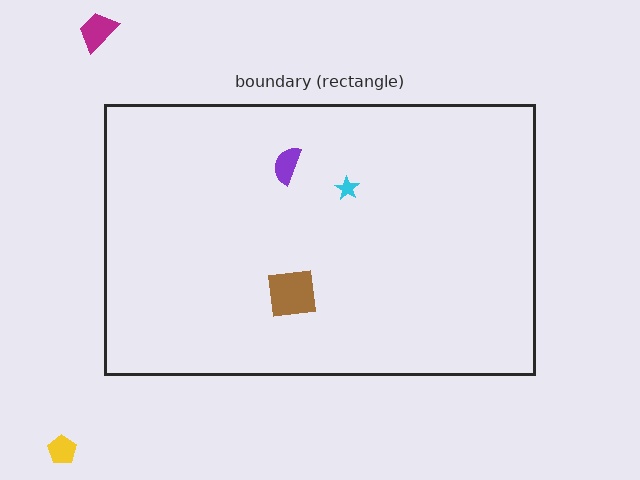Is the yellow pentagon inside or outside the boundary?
Outside.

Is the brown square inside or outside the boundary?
Inside.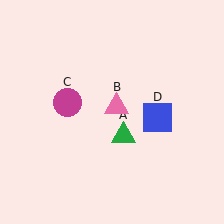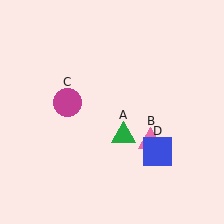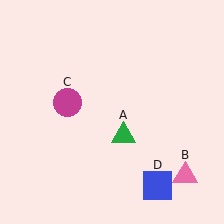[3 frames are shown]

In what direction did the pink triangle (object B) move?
The pink triangle (object B) moved down and to the right.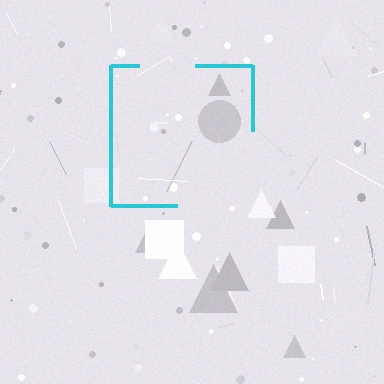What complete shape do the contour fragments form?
The contour fragments form a square.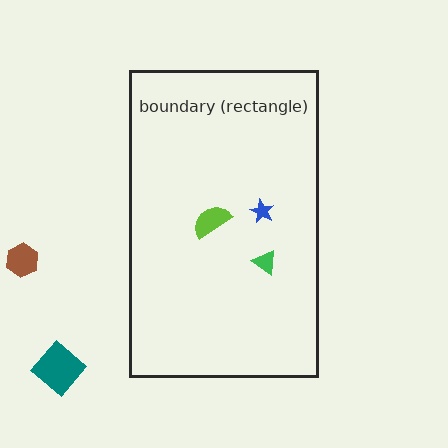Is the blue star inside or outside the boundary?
Inside.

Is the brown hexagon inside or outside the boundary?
Outside.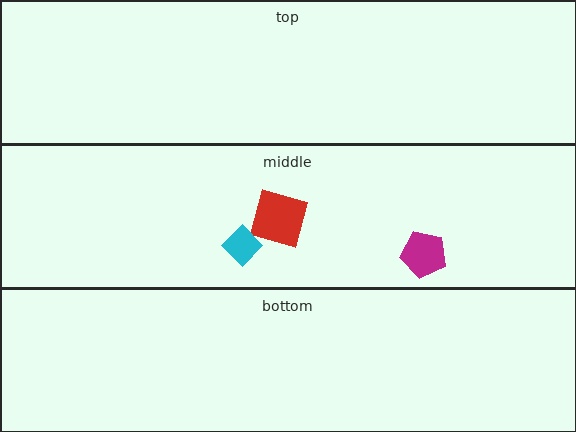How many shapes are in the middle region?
3.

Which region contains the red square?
The middle region.